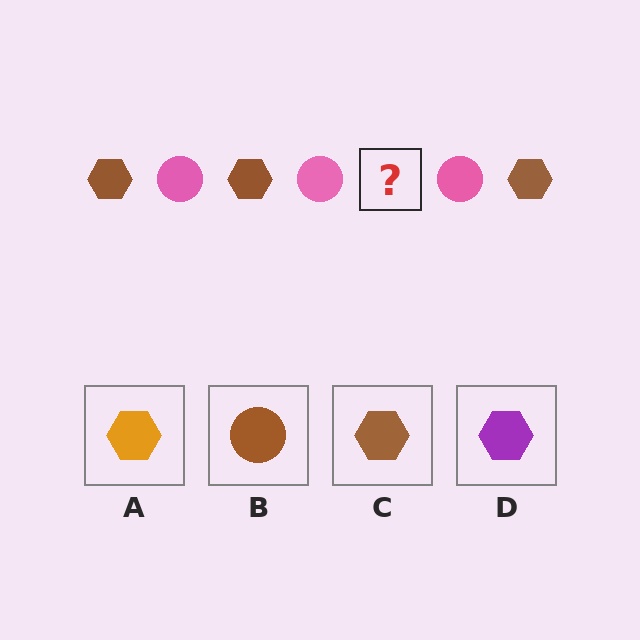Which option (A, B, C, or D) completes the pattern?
C.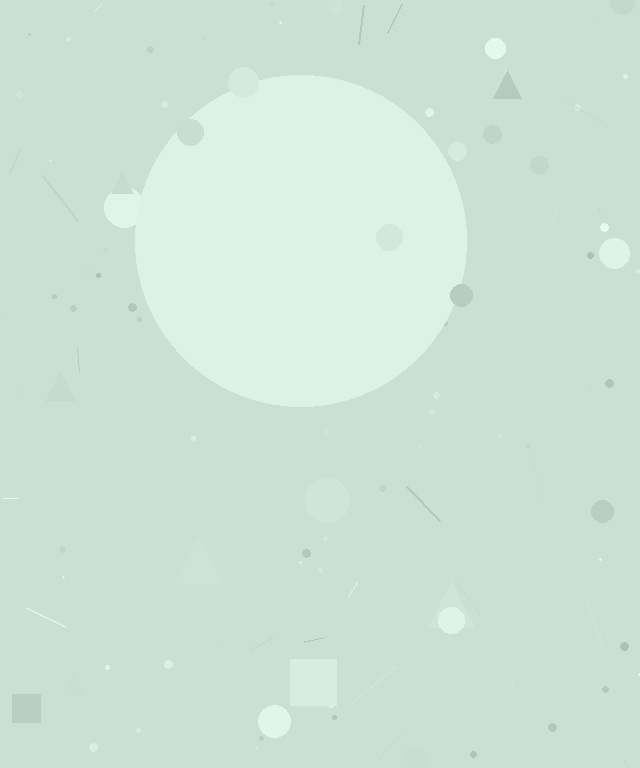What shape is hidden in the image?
A circle is hidden in the image.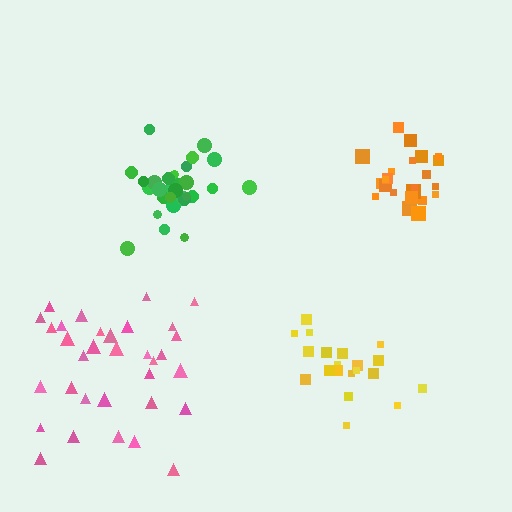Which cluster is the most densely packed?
Green.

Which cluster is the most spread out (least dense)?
Pink.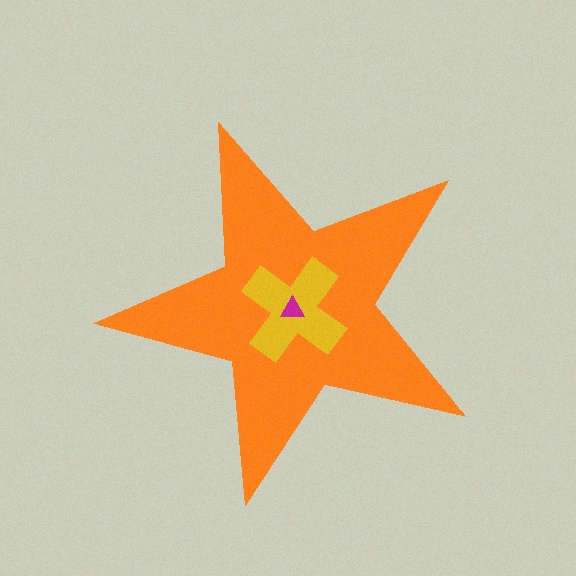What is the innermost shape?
The magenta triangle.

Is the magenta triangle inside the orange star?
Yes.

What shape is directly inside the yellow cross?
The magenta triangle.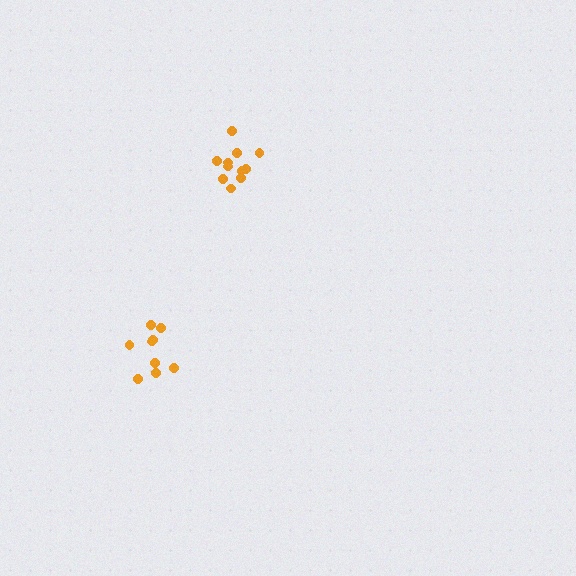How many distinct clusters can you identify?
There are 2 distinct clusters.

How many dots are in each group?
Group 1: 11 dots, Group 2: 9 dots (20 total).